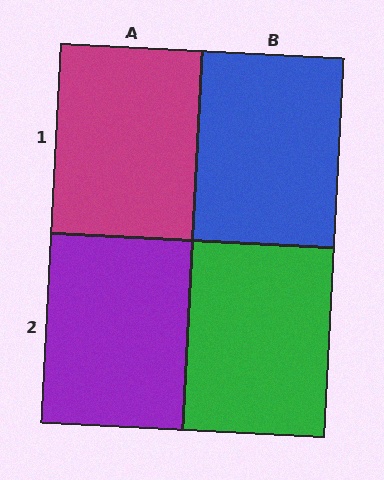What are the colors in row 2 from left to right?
Purple, green.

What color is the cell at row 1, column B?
Blue.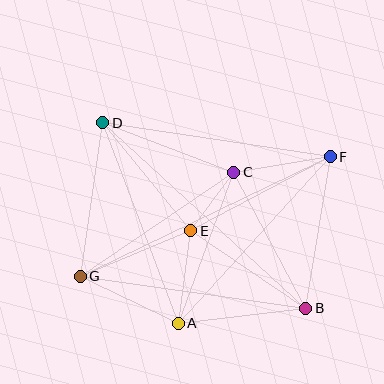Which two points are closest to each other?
Points C and E are closest to each other.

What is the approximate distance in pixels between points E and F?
The distance between E and F is approximately 158 pixels.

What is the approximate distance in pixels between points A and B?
The distance between A and B is approximately 129 pixels.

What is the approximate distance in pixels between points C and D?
The distance between C and D is approximately 140 pixels.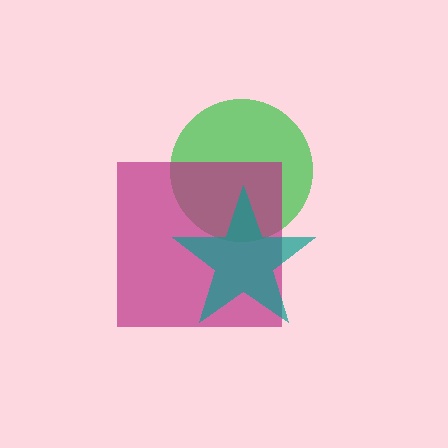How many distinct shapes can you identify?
There are 3 distinct shapes: a green circle, a magenta square, a teal star.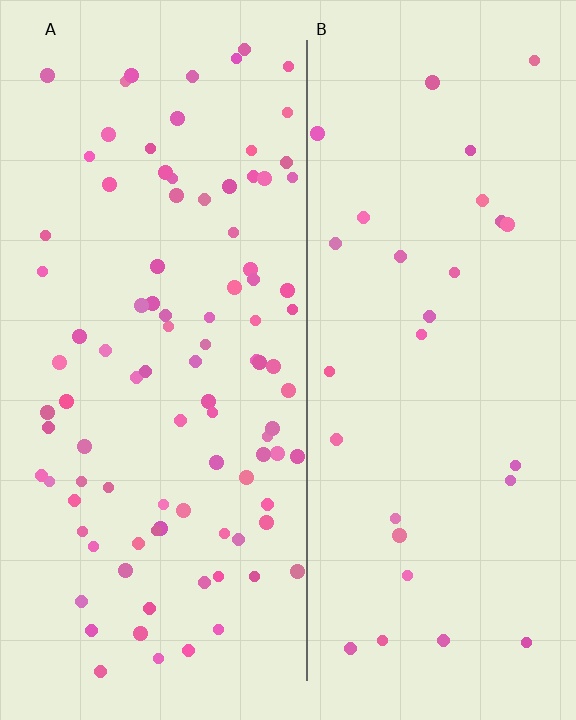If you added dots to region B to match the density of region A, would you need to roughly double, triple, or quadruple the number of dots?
Approximately triple.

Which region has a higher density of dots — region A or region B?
A (the left).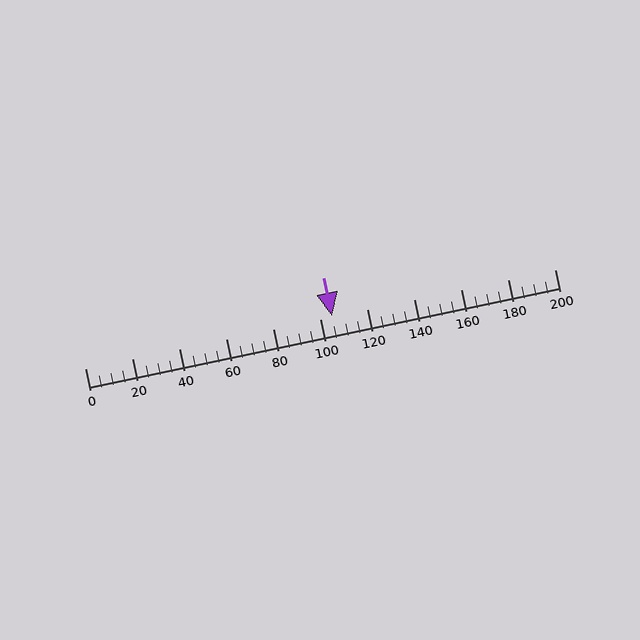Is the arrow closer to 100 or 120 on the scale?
The arrow is closer to 100.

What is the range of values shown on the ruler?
The ruler shows values from 0 to 200.